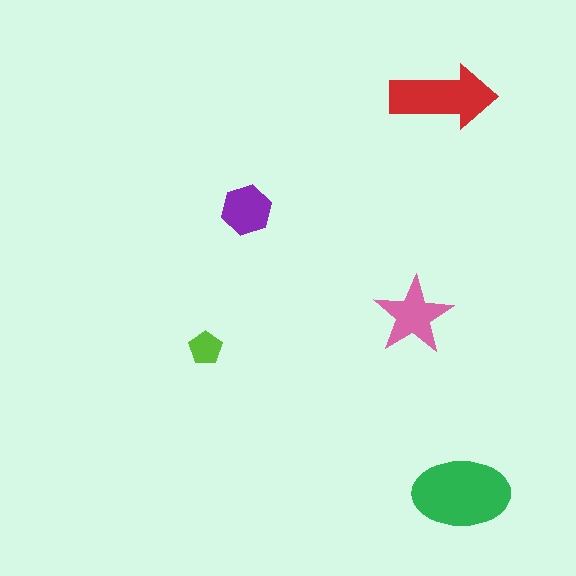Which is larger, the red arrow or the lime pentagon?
The red arrow.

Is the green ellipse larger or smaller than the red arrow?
Larger.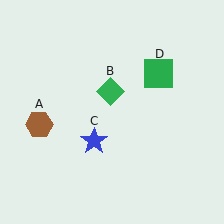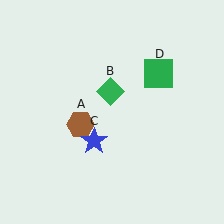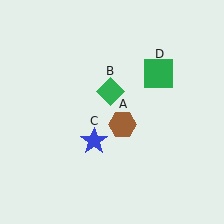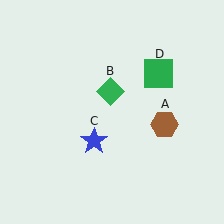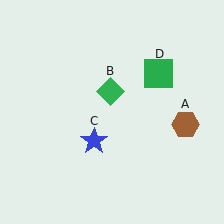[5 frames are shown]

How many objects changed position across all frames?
1 object changed position: brown hexagon (object A).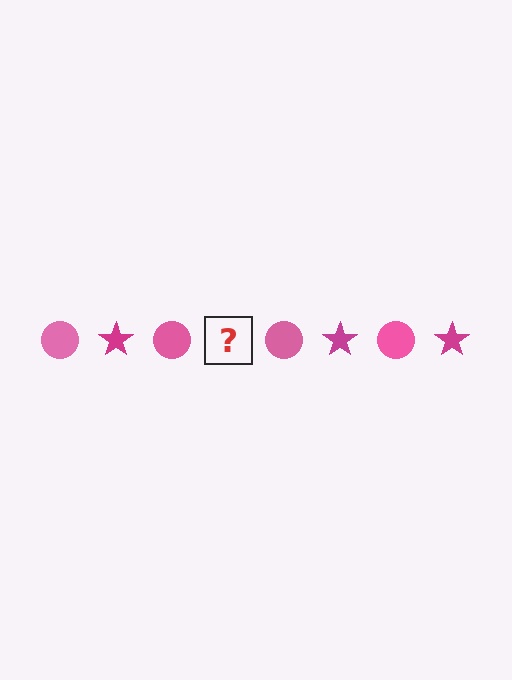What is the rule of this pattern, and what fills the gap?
The rule is that the pattern alternates between pink circle and magenta star. The gap should be filled with a magenta star.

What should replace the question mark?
The question mark should be replaced with a magenta star.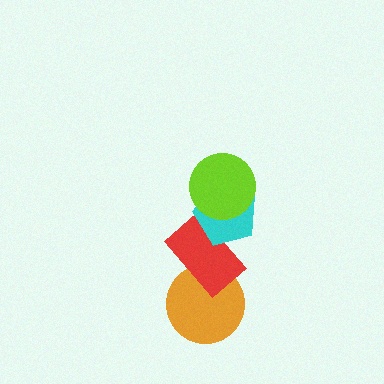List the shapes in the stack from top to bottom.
From top to bottom: the lime circle, the cyan pentagon, the red rectangle, the orange circle.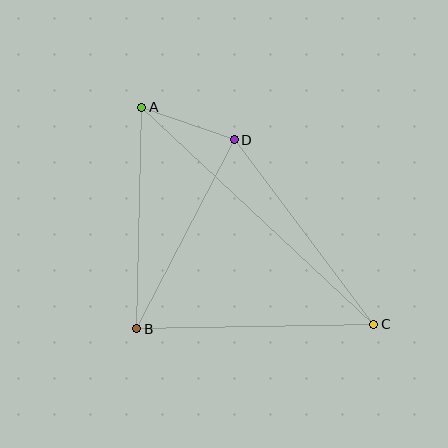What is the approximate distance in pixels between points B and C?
The distance between B and C is approximately 237 pixels.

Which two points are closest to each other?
Points A and D are closest to each other.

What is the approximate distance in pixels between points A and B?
The distance between A and B is approximately 221 pixels.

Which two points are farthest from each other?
Points A and C are farthest from each other.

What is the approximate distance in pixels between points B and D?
The distance between B and D is approximately 213 pixels.